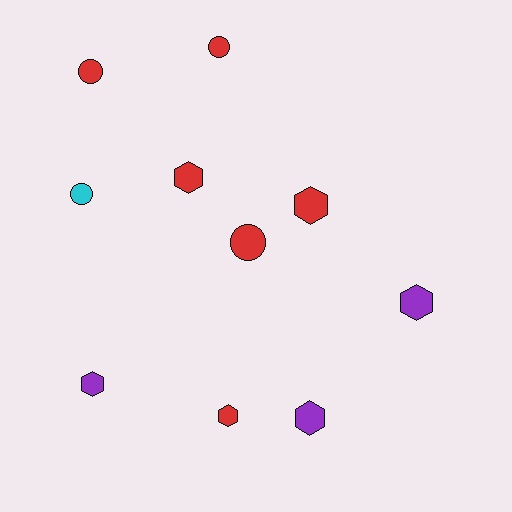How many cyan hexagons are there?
There are no cyan hexagons.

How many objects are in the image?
There are 10 objects.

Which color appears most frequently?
Red, with 6 objects.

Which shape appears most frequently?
Hexagon, with 6 objects.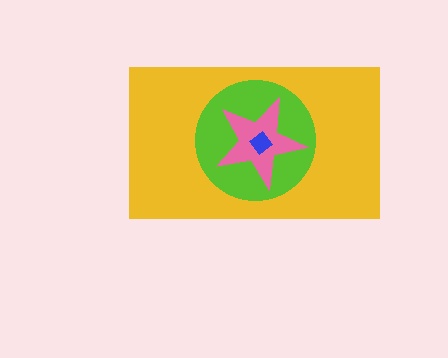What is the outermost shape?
The yellow rectangle.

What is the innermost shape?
The blue diamond.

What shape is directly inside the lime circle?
The pink star.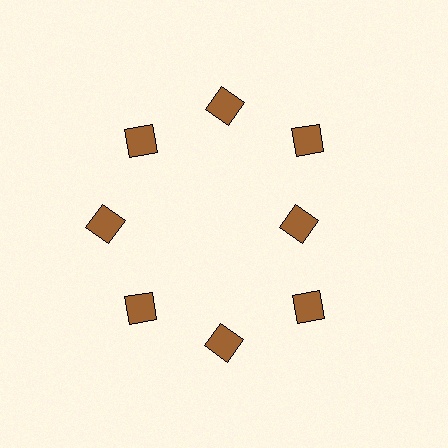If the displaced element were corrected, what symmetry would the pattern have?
It would have 8-fold rotational symmetry — the pattern would map onto itself every 45 degrees.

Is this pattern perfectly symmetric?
No. The 8 brown diamonds are arranged in a ring, but one element near the 3 o'clock position is pulled inward toward the center, breaking the 8-fold rotational symmetry.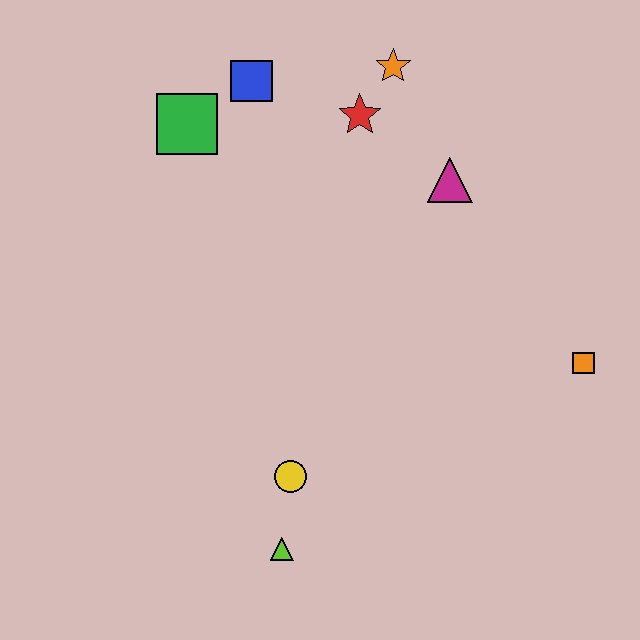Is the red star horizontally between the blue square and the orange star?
Yes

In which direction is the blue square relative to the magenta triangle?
The blue square is to the left of the magenta triangle.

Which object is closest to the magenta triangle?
The red star is closest to the magenta triangle.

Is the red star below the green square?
No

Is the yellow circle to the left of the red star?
Yes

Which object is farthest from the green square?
The orange square is farthest from the green square.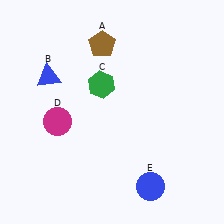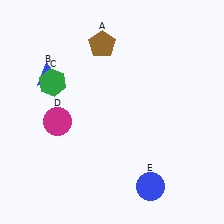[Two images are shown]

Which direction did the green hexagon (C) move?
The green hexagon (C) moved left.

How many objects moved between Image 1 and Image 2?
1 object moved between the two images.